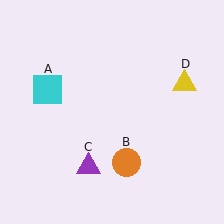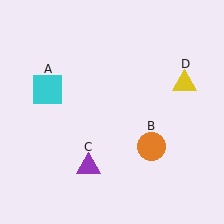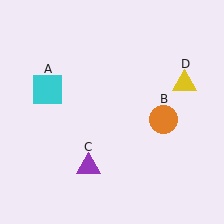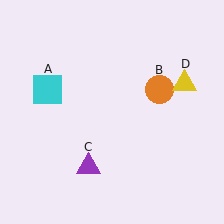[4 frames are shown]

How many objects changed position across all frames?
1 object changed position: orange circle (object B).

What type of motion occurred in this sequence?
The orange circle (object B) rotated counterclockwise around the center of the scene.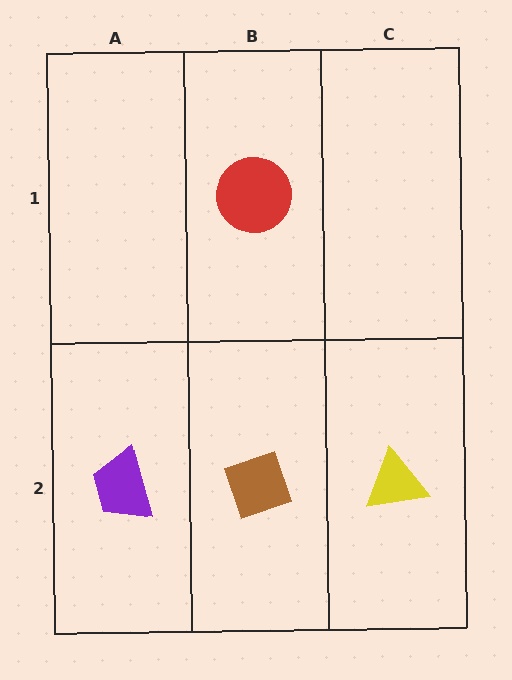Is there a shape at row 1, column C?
No, that cell is empty.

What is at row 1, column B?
A red circle.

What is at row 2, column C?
A yellow triangle.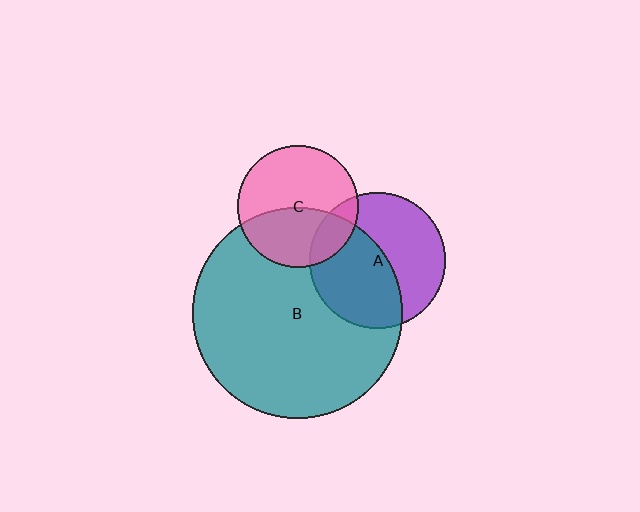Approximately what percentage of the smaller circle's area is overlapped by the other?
Approximately 15%.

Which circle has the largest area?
Circle B (teal).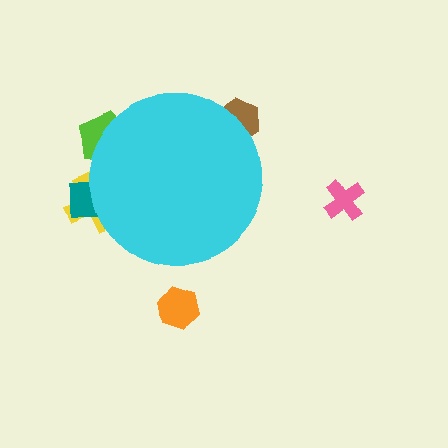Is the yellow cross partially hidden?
Yes, the yellow cross is partially hidden behind the cyan circle.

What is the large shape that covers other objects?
A cyan circle.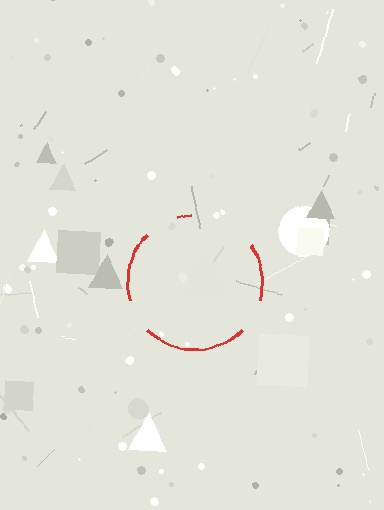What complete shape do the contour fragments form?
The contour fragments form a circle.